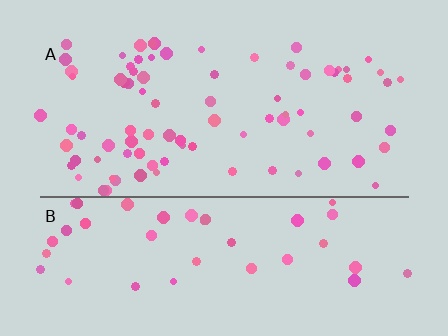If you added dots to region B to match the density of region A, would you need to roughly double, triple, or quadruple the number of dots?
Approximately double.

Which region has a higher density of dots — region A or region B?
A (the top).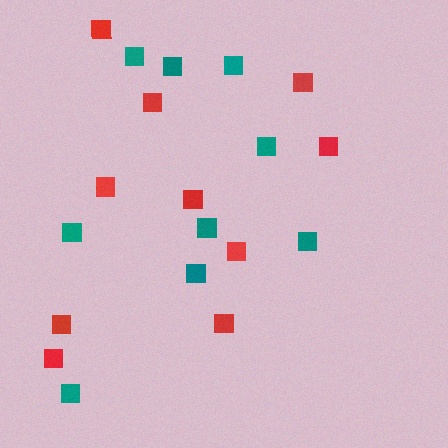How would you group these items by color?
There are 2 groups: one group of red squares (10) and one group of teal squares (9).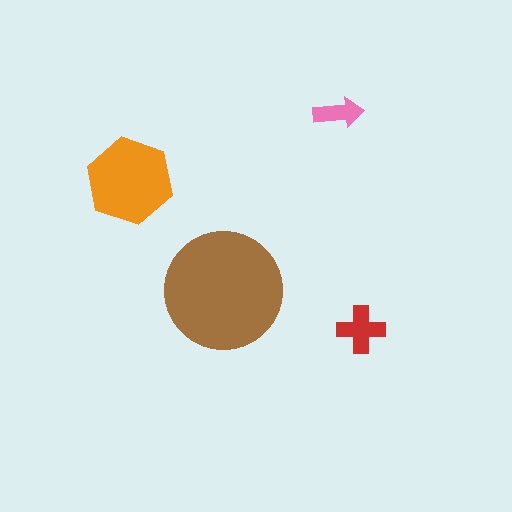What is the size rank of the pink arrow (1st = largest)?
4th.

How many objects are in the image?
There are 4 objects in the image.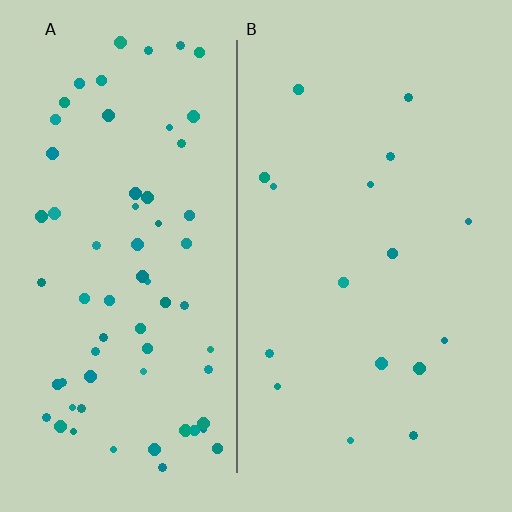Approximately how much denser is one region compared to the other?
Approximately 4.1× — region A over region B.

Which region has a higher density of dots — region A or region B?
A (the left).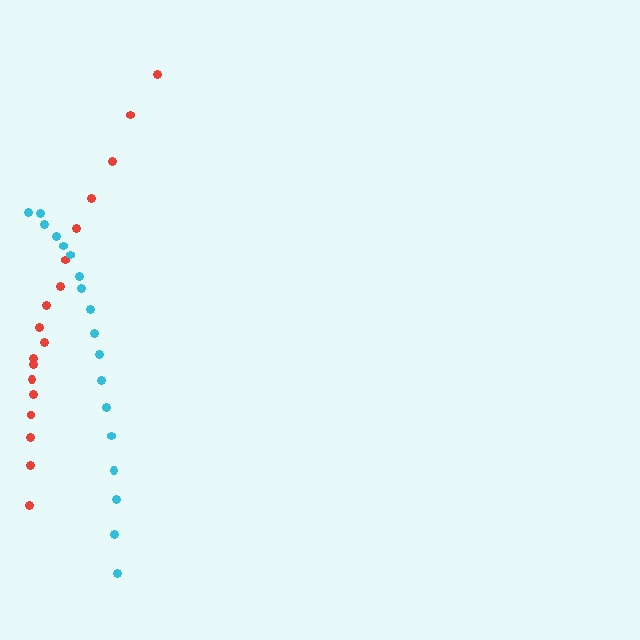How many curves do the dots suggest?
There are 2 distinct paths.